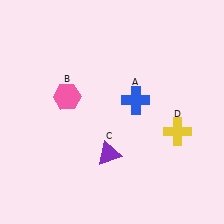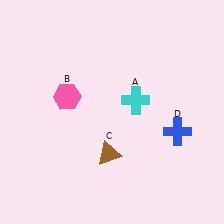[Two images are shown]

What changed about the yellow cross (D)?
In Image 1, D is yellow. In Image 2, it changed to blue.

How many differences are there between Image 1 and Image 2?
There are 3 differences between the two images.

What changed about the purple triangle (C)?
In Image 1, C is purple. In Image 2, it changed to brown.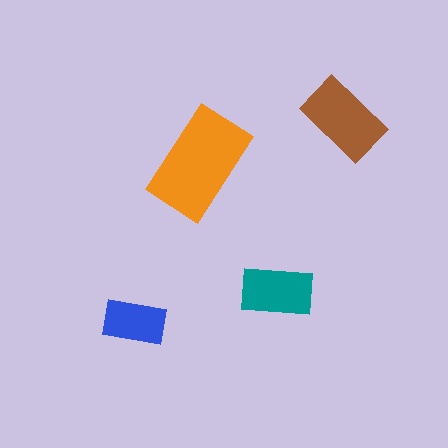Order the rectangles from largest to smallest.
the orange one, the brown one, the teal one, the blue one.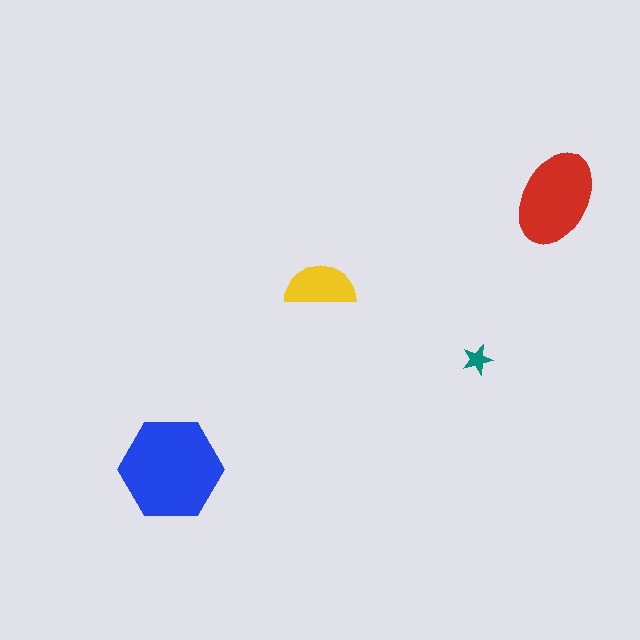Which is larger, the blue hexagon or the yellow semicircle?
The blue hexagon.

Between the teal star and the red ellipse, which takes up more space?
The red ellipse.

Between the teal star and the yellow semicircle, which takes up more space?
The yellow semicircle.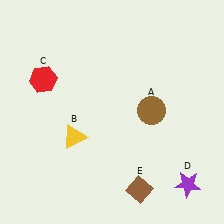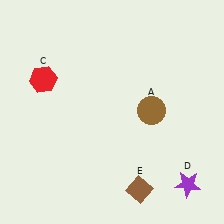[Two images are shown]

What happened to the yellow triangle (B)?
The yellow triangle (B) was removed in Image 2. It was in the bottom-left area of Image 1.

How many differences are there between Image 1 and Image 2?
There is 1 difference between the two images.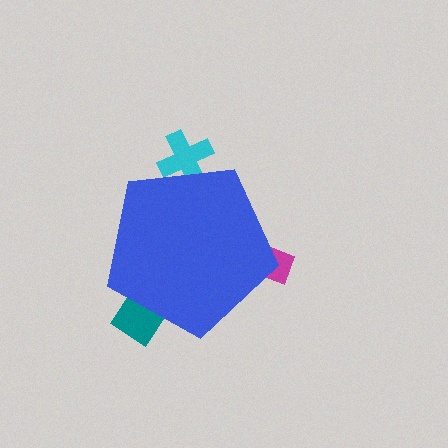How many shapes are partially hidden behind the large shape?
3 shapes are partially hidden.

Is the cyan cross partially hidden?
Yes, the cyan cross is partially hidden behind the blue pentagon.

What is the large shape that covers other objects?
A blue pentagon.